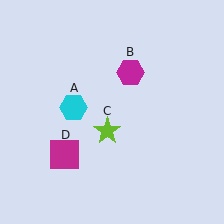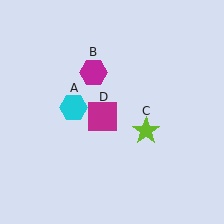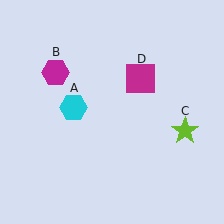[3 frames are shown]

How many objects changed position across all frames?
3 objects changed position: magenta hexagon (object B), lime star (object C), magenta square (object D).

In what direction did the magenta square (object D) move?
The magenta square (object D) moved up and to the right.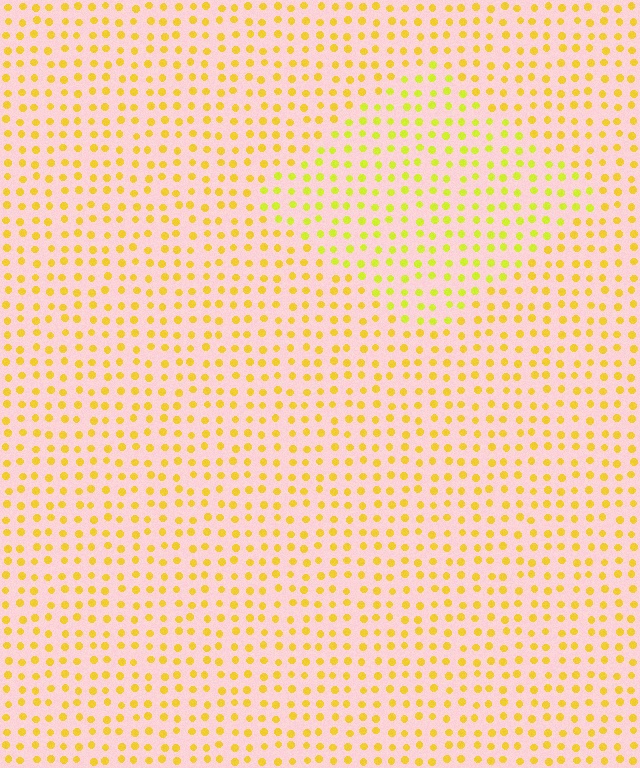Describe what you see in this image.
The image is filled with small yellow elements in a uniform arrangement. A diamond-shaped region is visible where the elements are tinted to a slightly different hue, forming a subtle color boundary.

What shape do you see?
I see a diamond.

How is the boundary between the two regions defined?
The boundary is defined purely by a slight shift in hue (about 21 degrees). Spacing, size, and orientation are identical on both sides.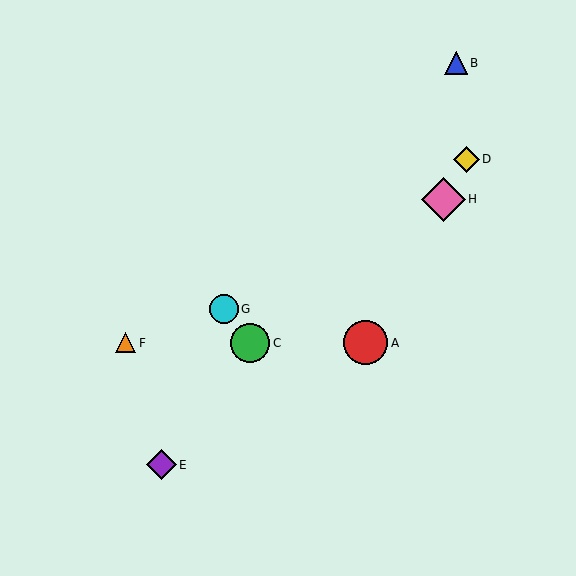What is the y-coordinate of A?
Object A is at y≈343.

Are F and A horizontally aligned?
Yes, both are at y≈343.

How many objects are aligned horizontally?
3 objects (A, C, F) are aligned horizontally.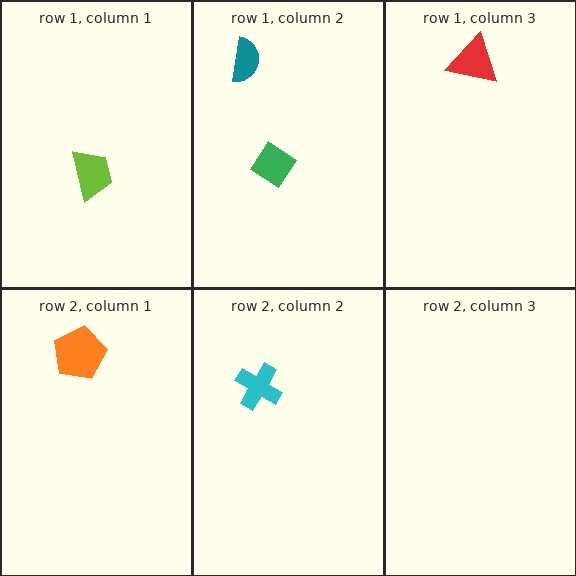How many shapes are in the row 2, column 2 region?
1.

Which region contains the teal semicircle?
The row 1, column 2 region.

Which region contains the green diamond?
The row 1, column 2 region.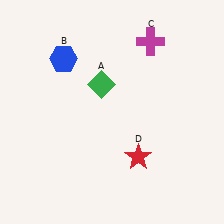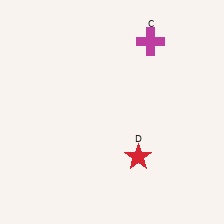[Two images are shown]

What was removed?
The green diamond (A), the blue hexagon (B) were removed in Image 2.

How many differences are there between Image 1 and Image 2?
There are 2 differences between the two images.